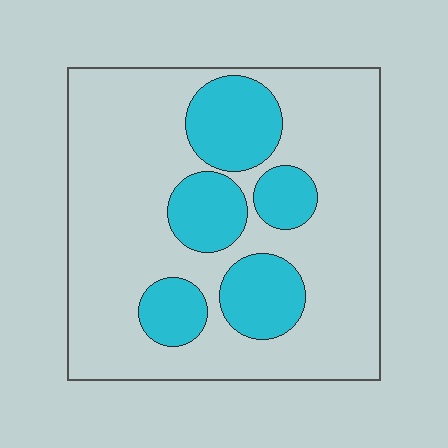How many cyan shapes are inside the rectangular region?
5.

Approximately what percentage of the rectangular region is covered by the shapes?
Approximately 25%.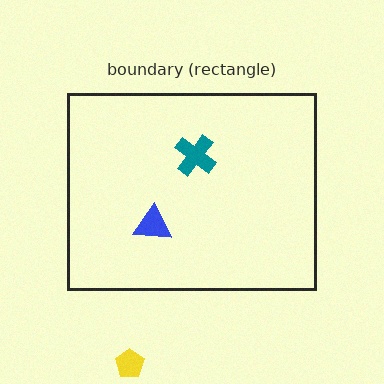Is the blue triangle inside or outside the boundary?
Inside.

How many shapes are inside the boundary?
2 inside, 1 outside.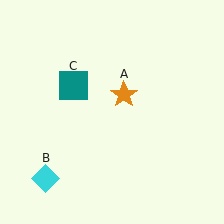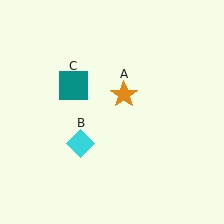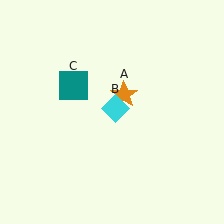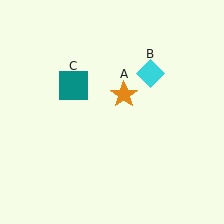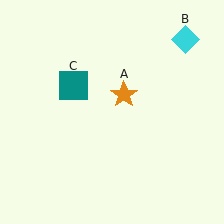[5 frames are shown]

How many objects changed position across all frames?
1 object changed position: cyan diamond (object B).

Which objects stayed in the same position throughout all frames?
Orange star (object A) and teal square (object C) remained stationary.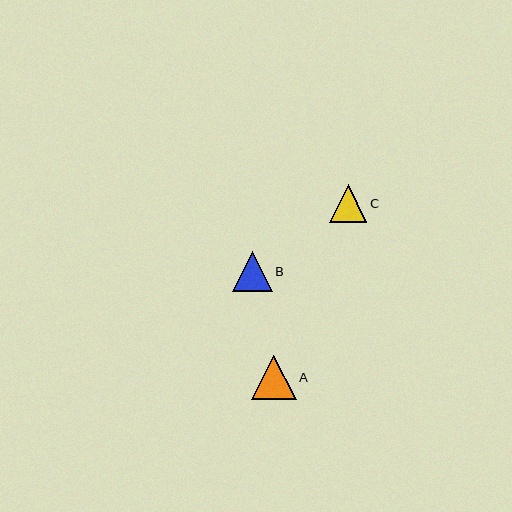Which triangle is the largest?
Triangle A is the largest with a size of approximately 45 pixels.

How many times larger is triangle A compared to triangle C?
Triangle A is approximately 1.2 times the size of triangle C.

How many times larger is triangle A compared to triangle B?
Triangle A is approximately 1.1 times the size of triangle B.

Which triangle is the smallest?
Triangle C is the smallest with a size of approximately 38 pixels.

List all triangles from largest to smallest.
From largest to smallest: A, B, C.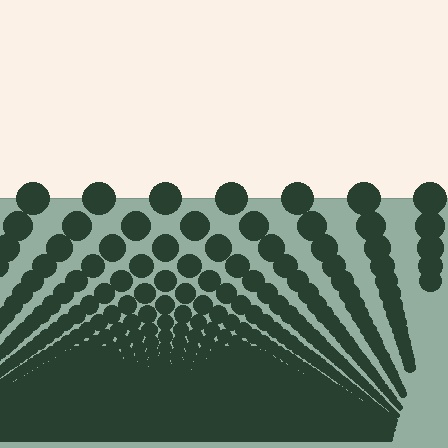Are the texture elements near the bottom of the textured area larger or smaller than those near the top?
Smaller. The gradient is inverted — elements near the bottom are smaller and denser.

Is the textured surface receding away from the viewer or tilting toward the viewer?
The surface appears to tilt toward the viewer. Texture elements get larger and sparser toward the top.